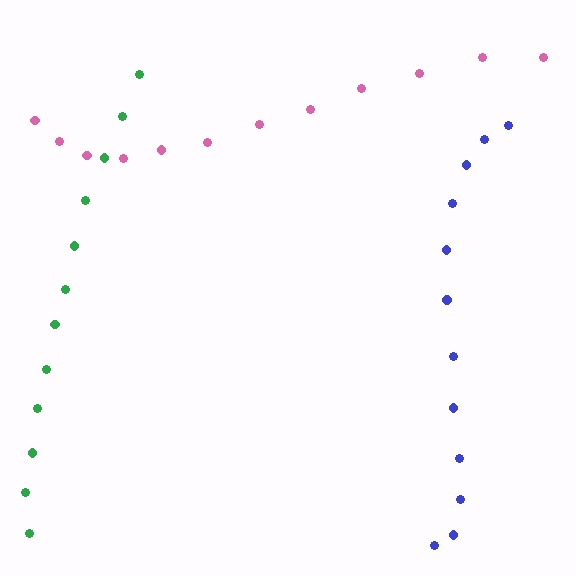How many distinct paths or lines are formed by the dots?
There are 3 distinct paths.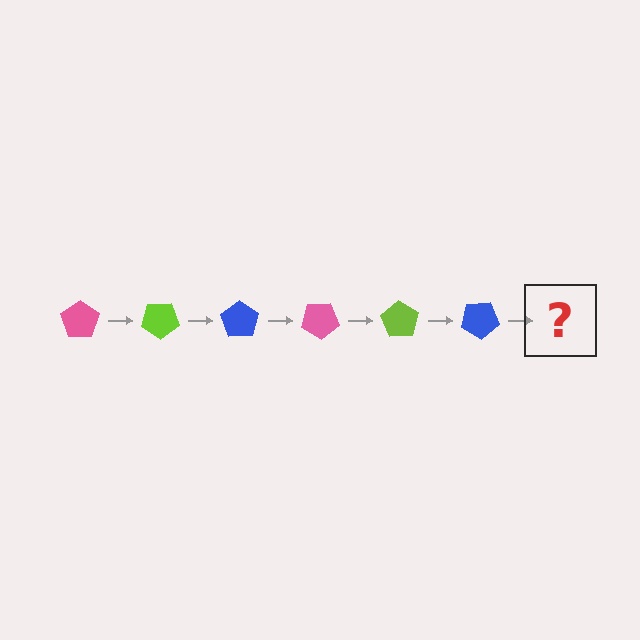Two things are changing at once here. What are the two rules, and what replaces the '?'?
The two rules are that it rotates 35 degrees each step and the color cycles through pink, lime, and blue. The '?' should be a pink pentagon, rotated 210 degrees from the start.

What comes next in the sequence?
The next element should be a pink pentagon, rotated 210 degrees from the start.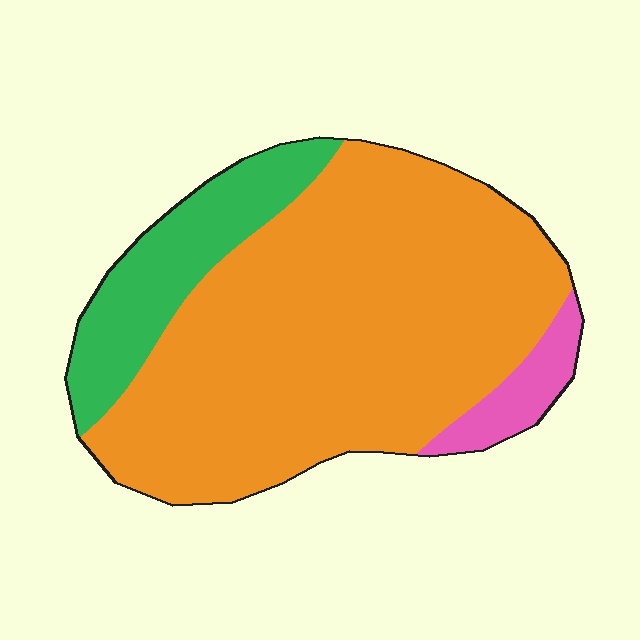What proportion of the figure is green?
Green takes up about one sixth (1/6) of the figure.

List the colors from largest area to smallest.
From largest to smallest: orange, green, pink.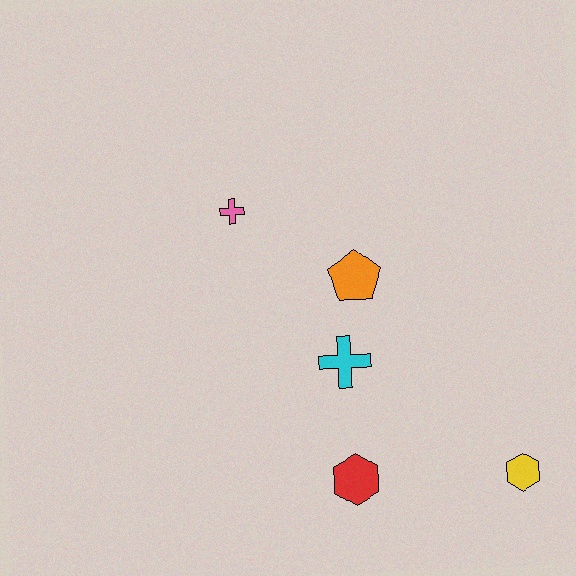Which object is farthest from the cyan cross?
The yellow hexagon is farthest from the cyan cross.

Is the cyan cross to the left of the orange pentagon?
Yes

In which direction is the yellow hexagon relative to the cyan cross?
The yellow hexagon is to the right of the cyan cross.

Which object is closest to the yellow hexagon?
The red hexagon is closest to the yellow hexagon.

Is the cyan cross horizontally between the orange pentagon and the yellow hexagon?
No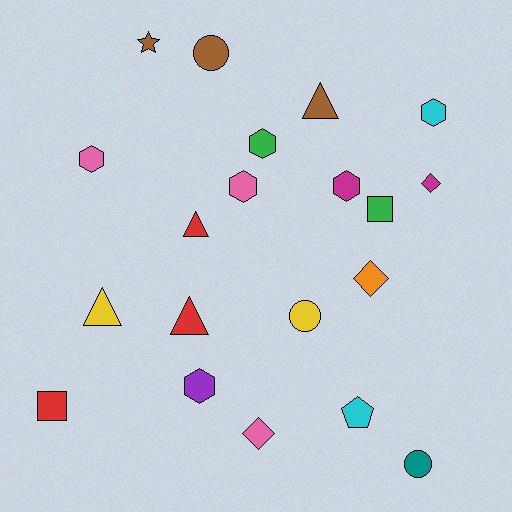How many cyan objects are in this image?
There are 2 cyan objects.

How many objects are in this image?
There are 20 objects.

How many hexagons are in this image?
There are 6 hexagons.